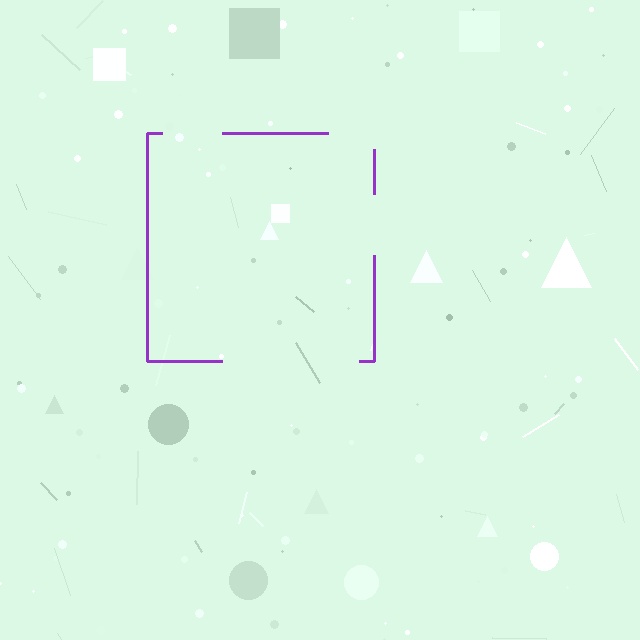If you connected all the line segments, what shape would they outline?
They would outline a square.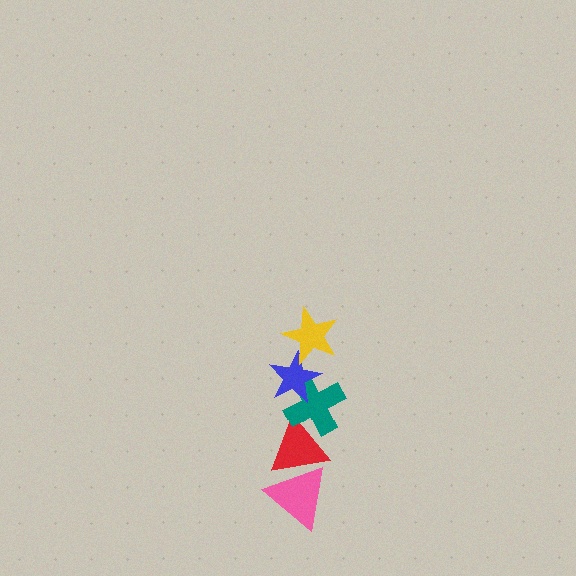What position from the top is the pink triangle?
The pink triangle is 5th from the top.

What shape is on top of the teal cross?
The blue star is on top of the teal cross.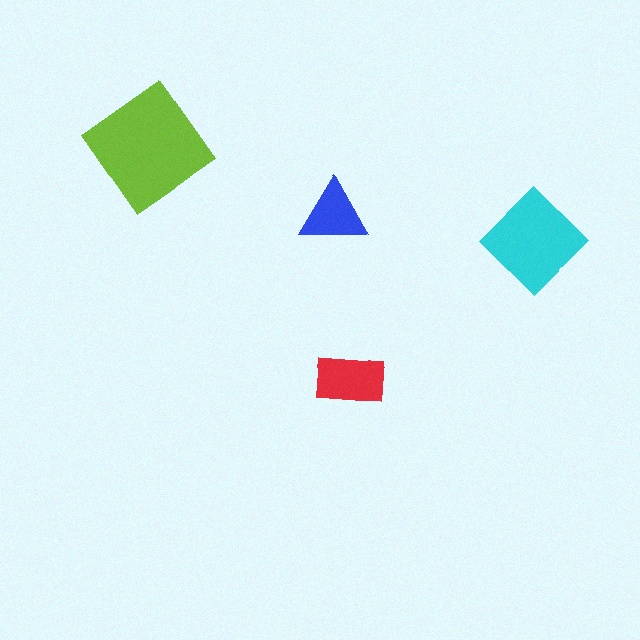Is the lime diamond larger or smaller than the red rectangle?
Larger.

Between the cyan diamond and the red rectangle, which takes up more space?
The cyan diamond.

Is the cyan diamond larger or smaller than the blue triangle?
Larger.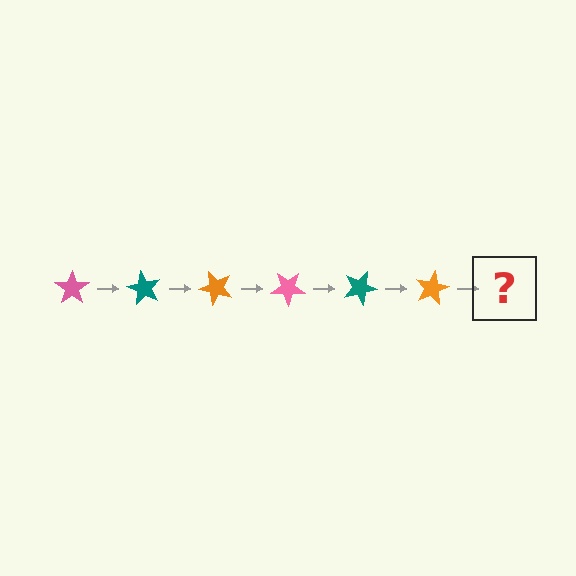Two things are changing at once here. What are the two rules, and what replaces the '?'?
The two rules are that it rotates 60 degrees each step and the color cycles through pink, teal, and orange. The '?' should be a pink star, rotated 360 degrees from the start.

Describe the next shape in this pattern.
It should be a pink star, rotated 360 degrees from the start.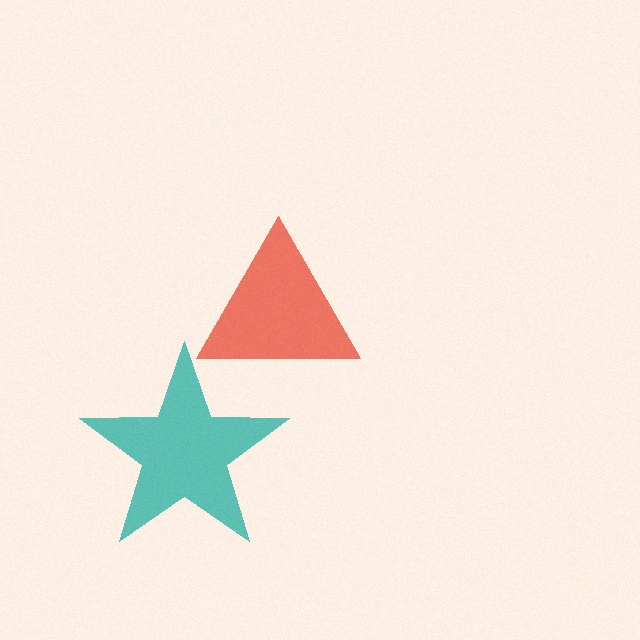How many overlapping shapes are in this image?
There are 2 overlapping shapes in the image.